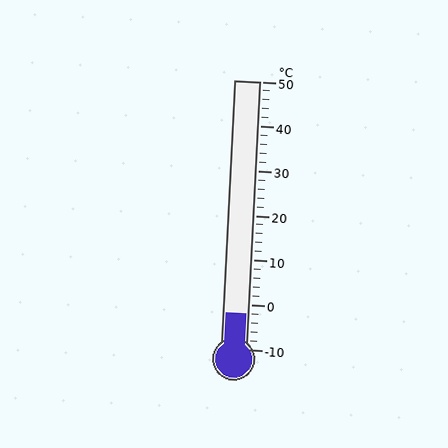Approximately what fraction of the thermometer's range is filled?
The thermometer is filled to approximately 15% of its range.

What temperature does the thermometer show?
The thermometer shows approximately -2°C.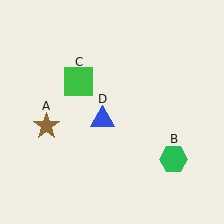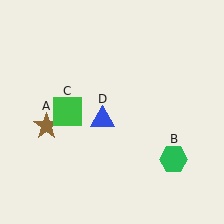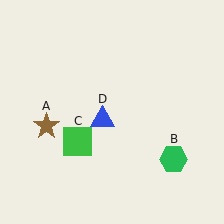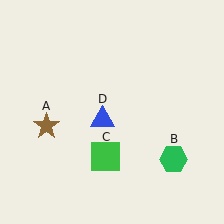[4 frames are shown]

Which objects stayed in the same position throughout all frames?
Brown star (object A) and green hexagon (object B) and blue triangle (object D) remained stationary.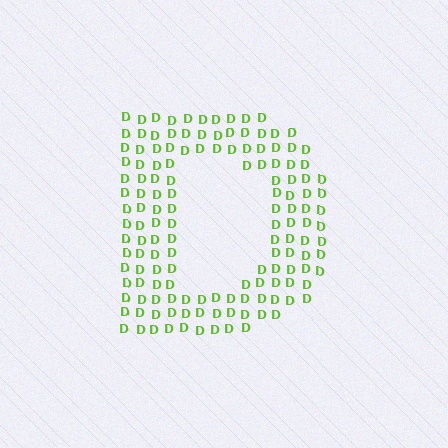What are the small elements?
The small elements are letter D's.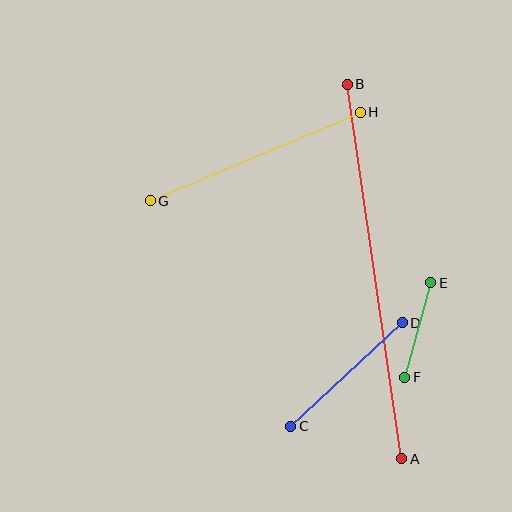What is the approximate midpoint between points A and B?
The midpoint is at approximately (375, 271) pixels.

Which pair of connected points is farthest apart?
Points A and B are farthest apart.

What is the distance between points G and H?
The distance is approximately 228 pixels.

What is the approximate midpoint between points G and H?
The midpoint is at approximately (255, 156) pixels.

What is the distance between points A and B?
The distance is approximately 379 pixels.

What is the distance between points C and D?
The distance is approximately 152 pixels.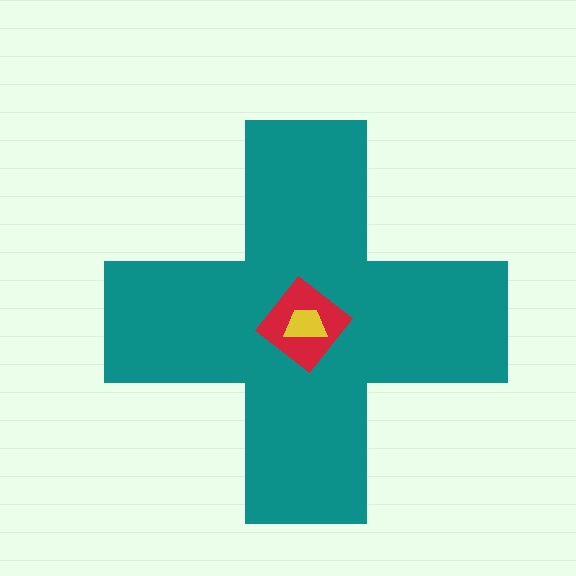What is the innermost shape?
The yellow trapezoid.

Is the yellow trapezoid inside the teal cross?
Yes.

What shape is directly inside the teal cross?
The red diamond.